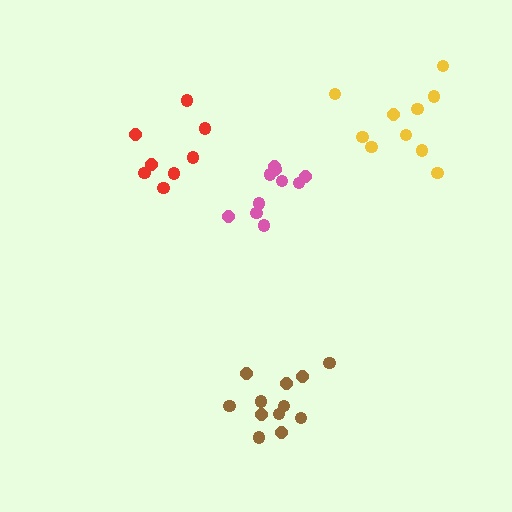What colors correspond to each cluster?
The clusters are colored: pink, red, yellow, brown.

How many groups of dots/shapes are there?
There are 4 groups.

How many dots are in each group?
Group 1: 10 dots, Group 2: 8 dots, Group 3: 10 dots, Group 4: 12 dots (40 total).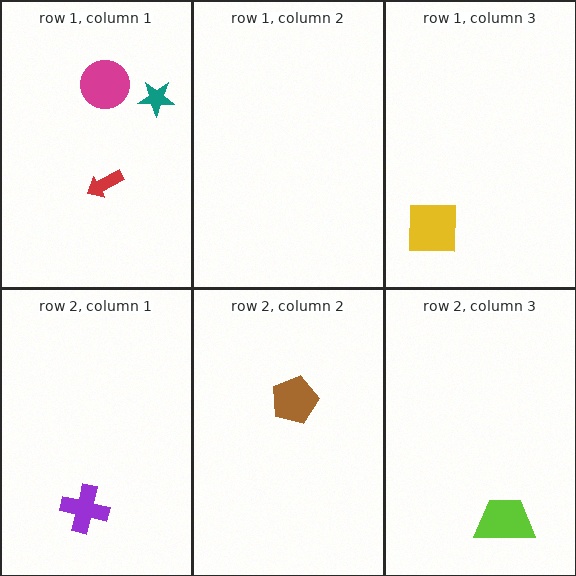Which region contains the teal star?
The row 1, column 1 region.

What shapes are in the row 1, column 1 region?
The magenta circle, the red arrow, the teal star.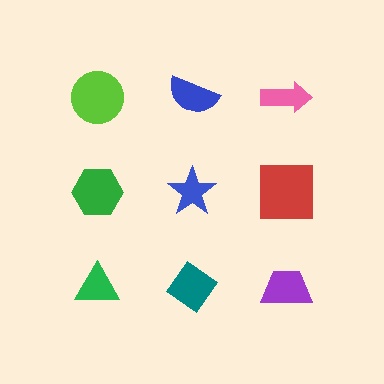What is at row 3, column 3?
A purple trapezoid.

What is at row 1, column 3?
A pink arrow.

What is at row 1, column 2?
A blue semicircle.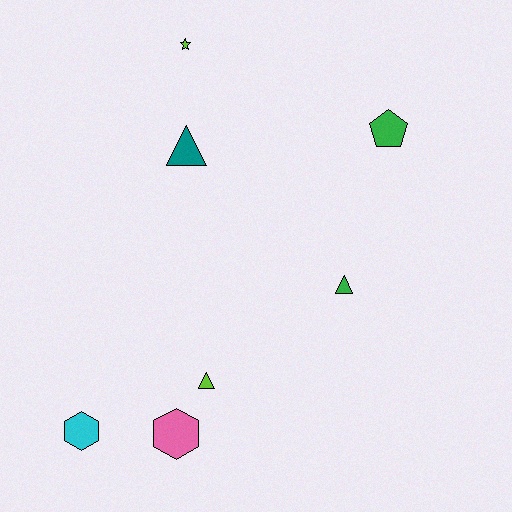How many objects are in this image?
There are 7 objects.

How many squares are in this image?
There are no squares.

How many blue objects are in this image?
There are no blue objects.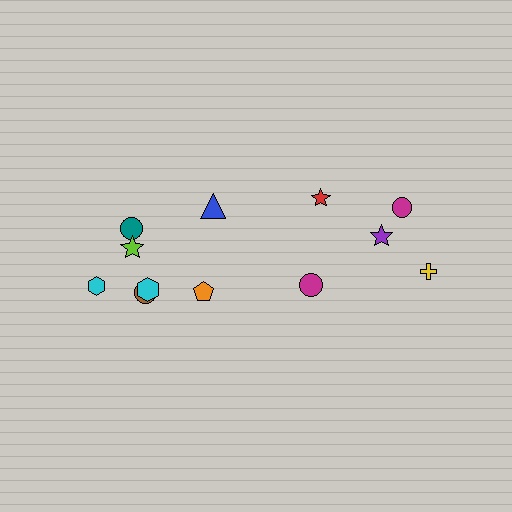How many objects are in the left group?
There are 7 objects.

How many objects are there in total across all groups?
There are 12 objects.